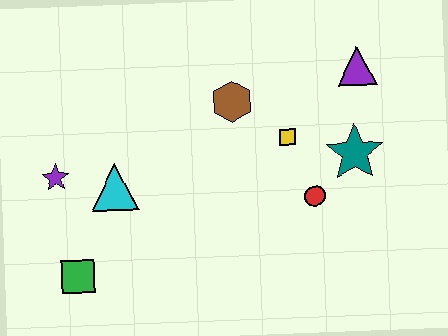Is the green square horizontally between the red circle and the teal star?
No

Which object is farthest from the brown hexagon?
The green square is farthest from the brown hexagon.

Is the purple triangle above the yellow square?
Yes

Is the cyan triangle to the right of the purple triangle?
No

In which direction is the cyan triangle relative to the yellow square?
The cyan triangle is to the left of the yellow square.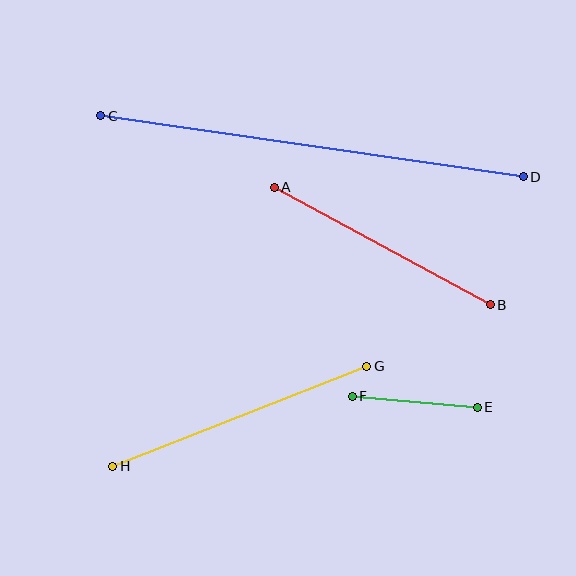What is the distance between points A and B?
The distance is approximately 246 pixels.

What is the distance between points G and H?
The distance is approximately 273 pixels.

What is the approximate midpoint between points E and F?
The midpoint is at approximately (415, 402) pixels.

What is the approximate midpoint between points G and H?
The midpoint is at approximately (240, 416) pixels.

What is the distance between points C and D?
The distance is approximately 427 pixels.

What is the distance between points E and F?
The distance is approximately 125 pixels.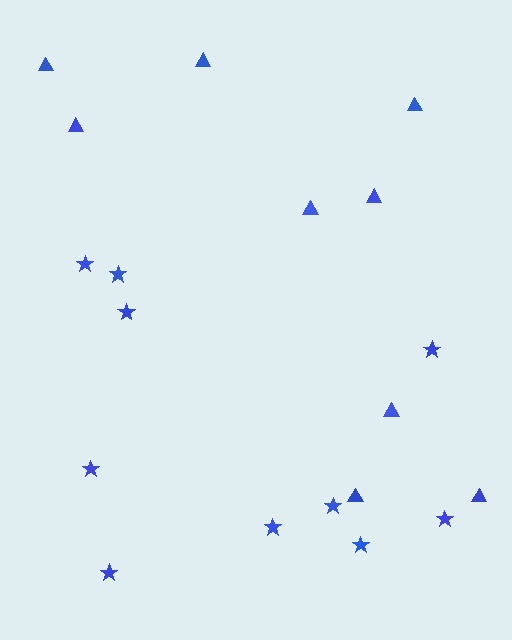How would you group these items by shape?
There are 2 groups: one group of stars (10) and one group of triangles (9).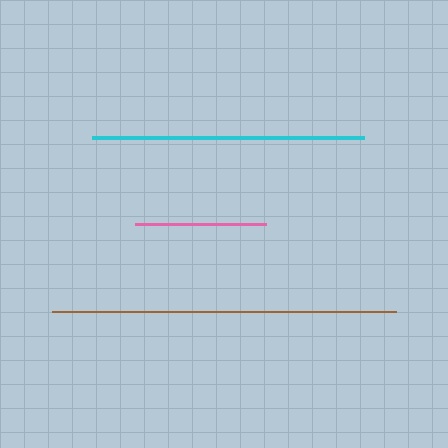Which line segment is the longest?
The brown line is the longest at approximately 344 pixels.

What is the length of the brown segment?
The brown segment is approximately 344 pixels long.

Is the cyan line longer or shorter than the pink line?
The cyan line is longer than the pink line.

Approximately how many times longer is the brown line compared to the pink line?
The brown line is approximately 2.6 times the length of the pink line.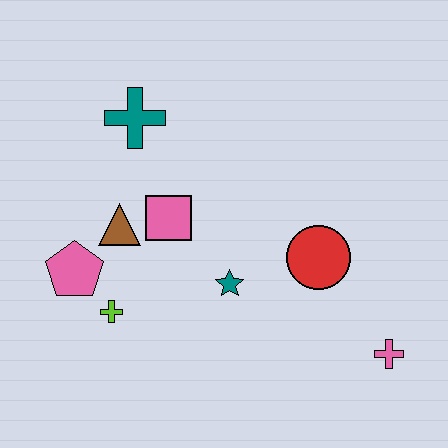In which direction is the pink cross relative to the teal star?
The pink cross is to the right of the teal star.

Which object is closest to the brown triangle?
The pink square is closest to the brown triangle.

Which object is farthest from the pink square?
The pink cross is farthest from the pink square.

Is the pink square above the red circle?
Yes